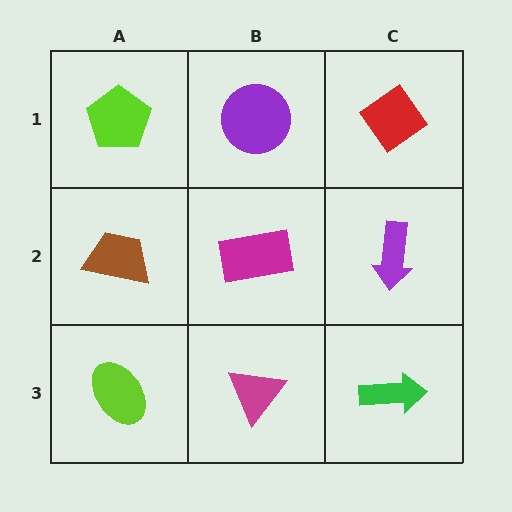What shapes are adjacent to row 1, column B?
A magenta rectangle (row 2, column B), a lime pentagon (row 1, column A), a red diamond (row 1, column C).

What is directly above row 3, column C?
A purple arrow.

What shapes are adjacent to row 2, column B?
A purple circle (row 1, column B), a magenta triangle (row 3, column B), a brown trapezoid (row 2, column A), a purple arrow (row 2, column C).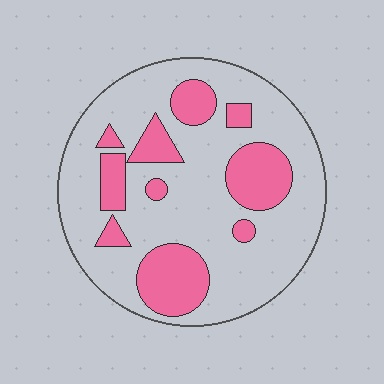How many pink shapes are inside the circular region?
10.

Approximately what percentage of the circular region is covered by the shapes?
Approximately 25%.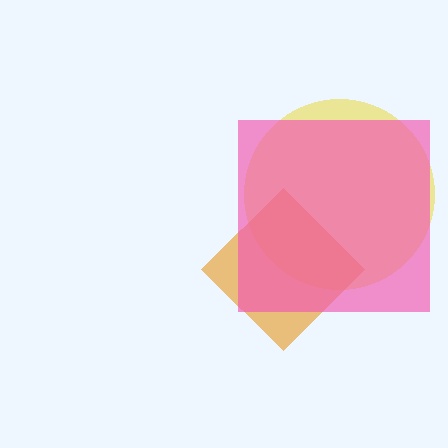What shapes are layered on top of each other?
The layered shapes are: a yellow circle, an orange diamond, a pink square.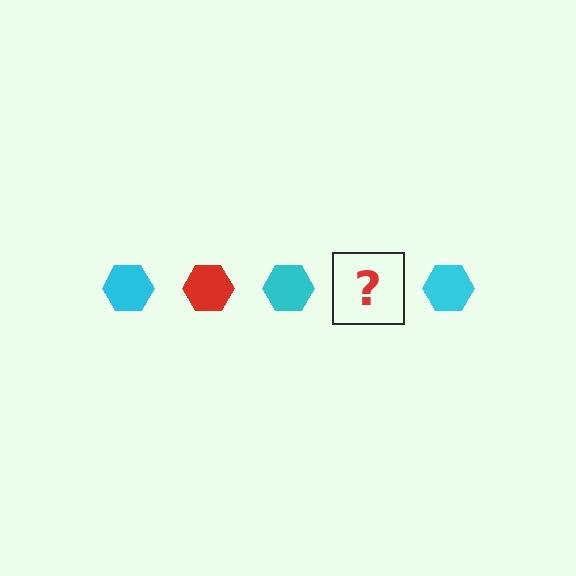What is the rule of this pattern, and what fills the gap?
The rule is that the pattern cycles through cyan, red hexagons. The gap should be filled with a red hexagon.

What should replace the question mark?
The question mark should be replaced with a red hexagon.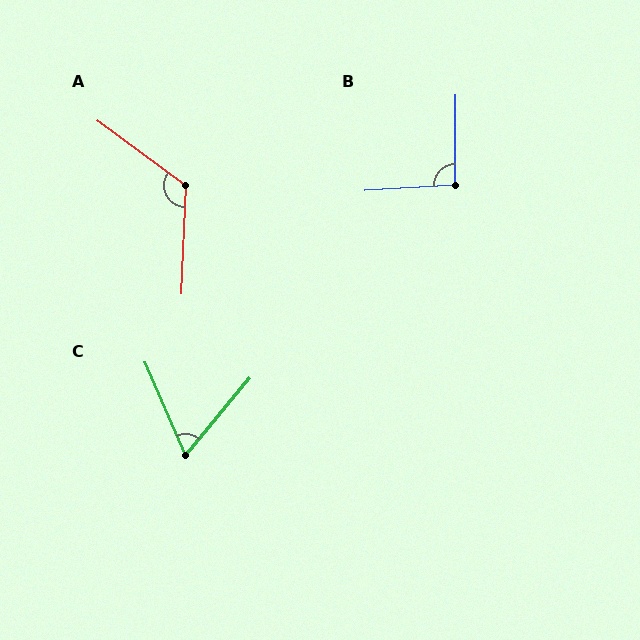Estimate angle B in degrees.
Approximately 94 degrees.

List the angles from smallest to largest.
C (63°), B (94°), A (124°).